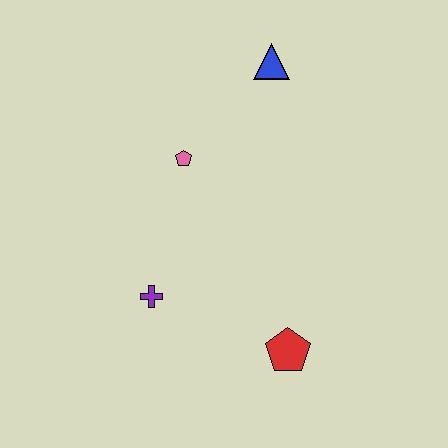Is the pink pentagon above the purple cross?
Yes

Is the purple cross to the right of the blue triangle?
No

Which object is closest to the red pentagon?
The purple cross is closest to the red pentagon.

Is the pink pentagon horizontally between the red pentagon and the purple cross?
Yes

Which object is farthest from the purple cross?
The blue triangle is farthest from the purple cross.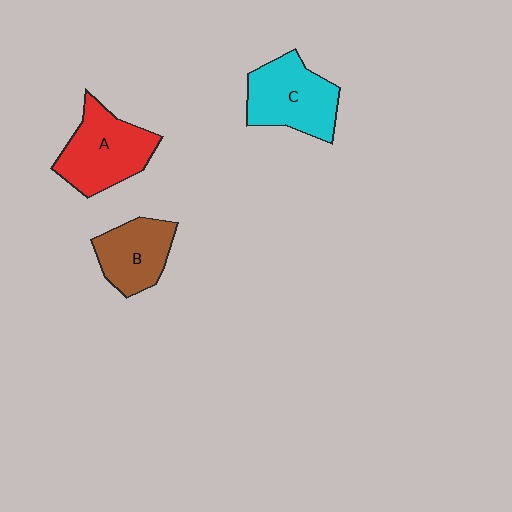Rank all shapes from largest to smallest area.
From largest to smallest: A (red), C (cyan), B (brown).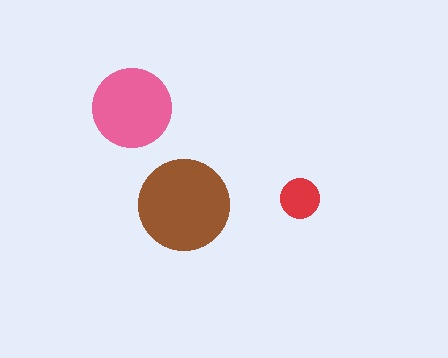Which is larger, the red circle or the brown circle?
The brown one.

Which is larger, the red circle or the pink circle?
The pink one.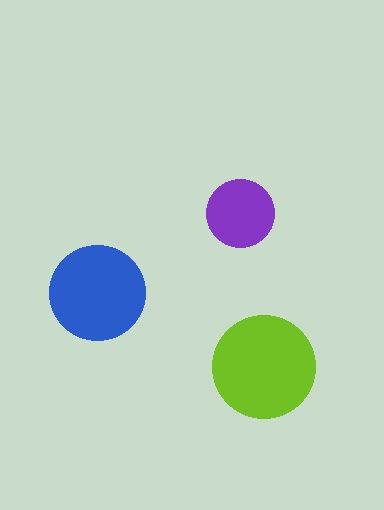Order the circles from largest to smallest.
the lime one, the blue one, the purple one.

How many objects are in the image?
There are 3 objects in the image.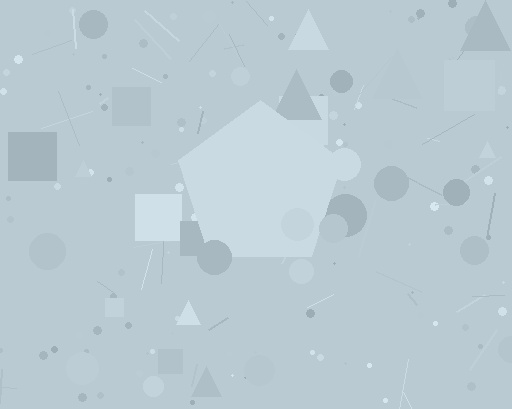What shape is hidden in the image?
A pentagon is hidden in the image.